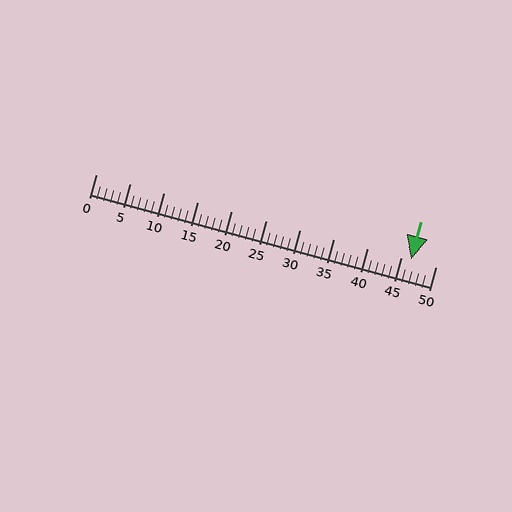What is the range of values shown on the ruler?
The ruler shows values from 0 to 50.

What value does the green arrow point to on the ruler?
The green arrow points to approximately 46.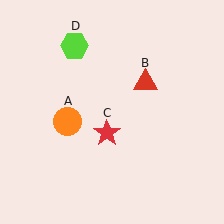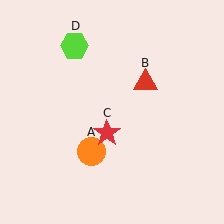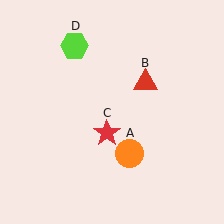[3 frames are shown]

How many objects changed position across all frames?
1 object changed position: orange circle (object A).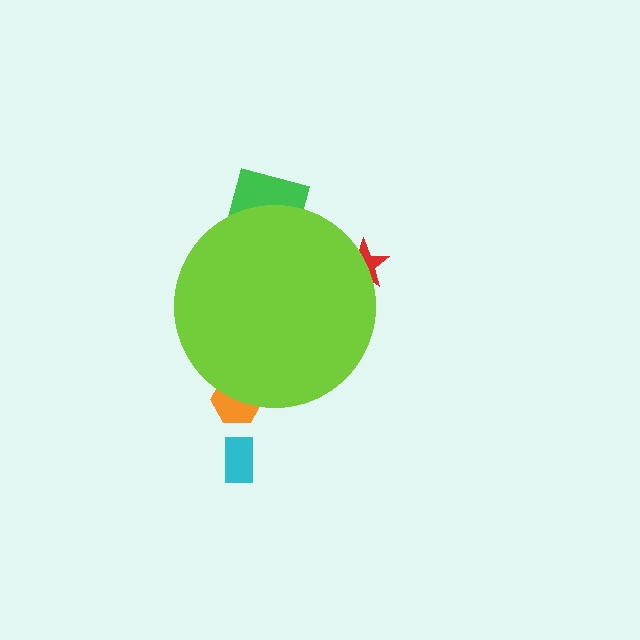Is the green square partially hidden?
Yes, the green square is partially hidden behind the lime circle.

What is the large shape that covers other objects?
A lime circle.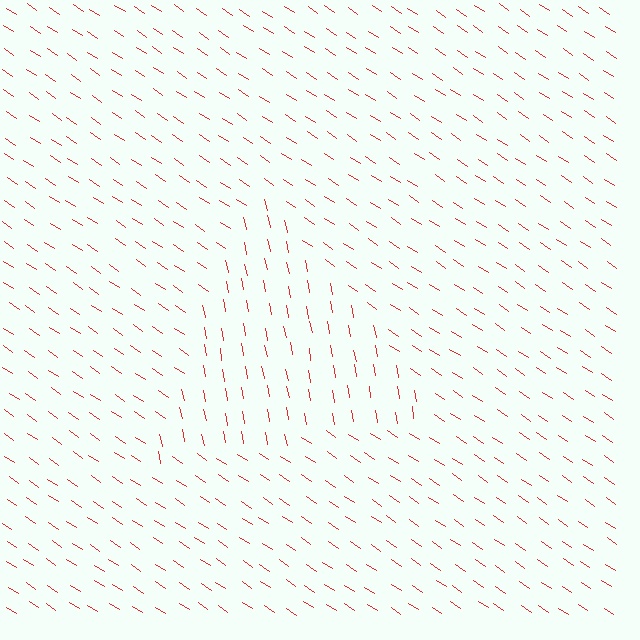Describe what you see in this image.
The image is filled with small red line segments. A triangle region in the image has lines oriented differently from the surrounding lines, creating a visible texture boundary.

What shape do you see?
I see a triangle.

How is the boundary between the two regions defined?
The boundary is defined purely by a change in line orientation (approximately 45 degrees difference). All lines are the same color and thickness.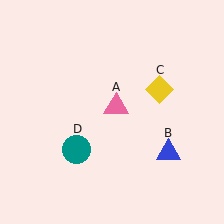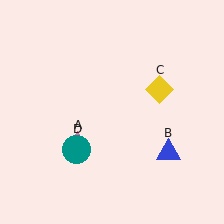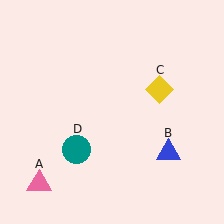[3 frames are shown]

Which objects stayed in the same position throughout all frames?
Blue triangle (object B) and yellow diamond (object C) and teal circle (object D) remained stationary.